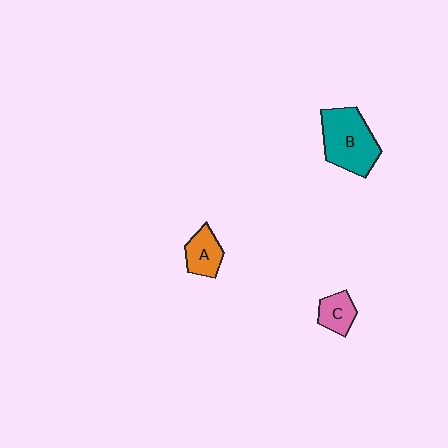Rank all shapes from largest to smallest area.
From largest to smallest: B (teal), A (orange), C (pink).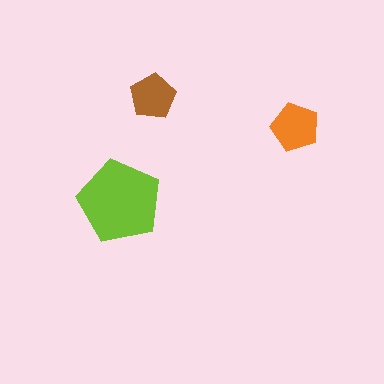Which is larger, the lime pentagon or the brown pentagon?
The lime one.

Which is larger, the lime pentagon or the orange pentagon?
The lime one.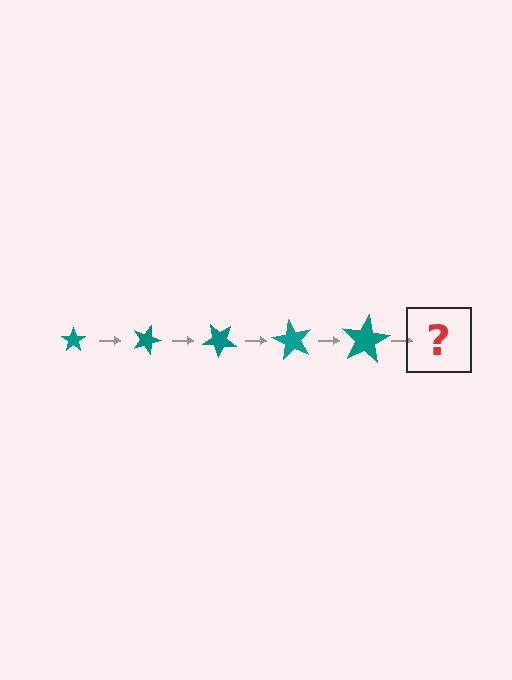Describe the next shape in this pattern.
It should be a star, larger than the previous one and rotated 100 degrees from the start.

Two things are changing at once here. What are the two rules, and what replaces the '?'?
The two rules are that the star grows larger each step and it rotates 20 degrees each step. The '?' should be a star, larger than the previous one and rotated 100 degrees from the start.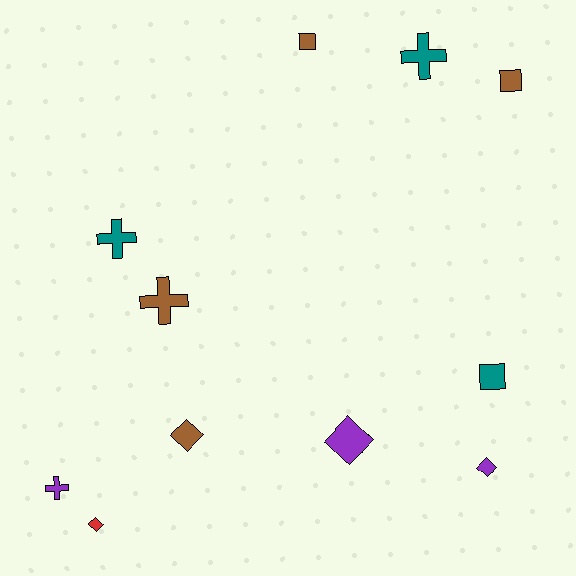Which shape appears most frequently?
Cross, with 4 objects.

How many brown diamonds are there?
There is 1 brown diamond.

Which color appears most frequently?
Brown, with 4 objects.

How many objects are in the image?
There are 11 objects.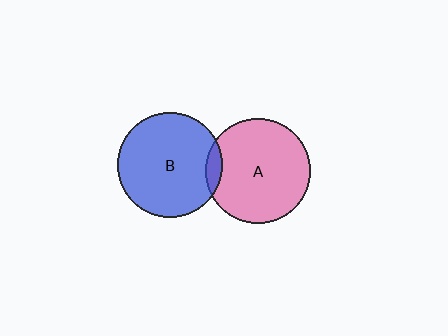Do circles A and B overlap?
Yes.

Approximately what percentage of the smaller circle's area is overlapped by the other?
Approximately 10%.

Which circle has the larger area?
Circle A (pink).